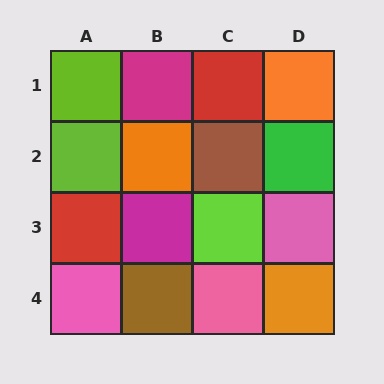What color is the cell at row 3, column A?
Red.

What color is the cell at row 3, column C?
Lime.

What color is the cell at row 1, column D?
Orange.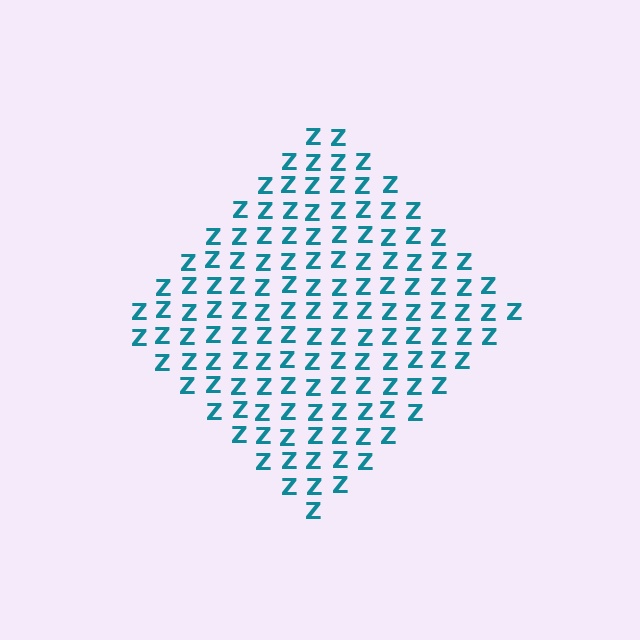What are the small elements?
The small elements are letter Z's.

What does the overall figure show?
The overall figure shows a diamond.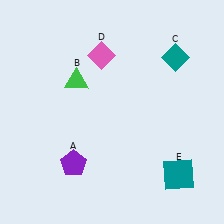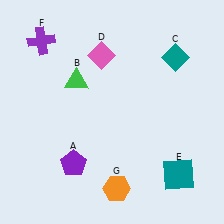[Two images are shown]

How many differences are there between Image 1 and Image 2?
There are 2 differences between the two images.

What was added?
A purple cross (F), an orange hexagon (G) were added in Image 2.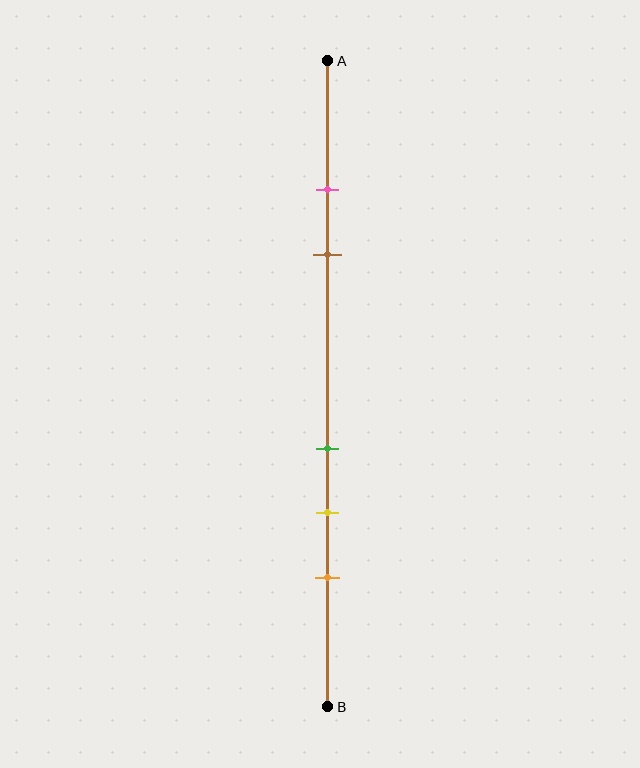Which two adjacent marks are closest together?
The pink and brown marks are the closest adjacent pair.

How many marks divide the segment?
There are 5 marks dividing the segment.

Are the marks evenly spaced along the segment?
No, the marks are not evenly spaced.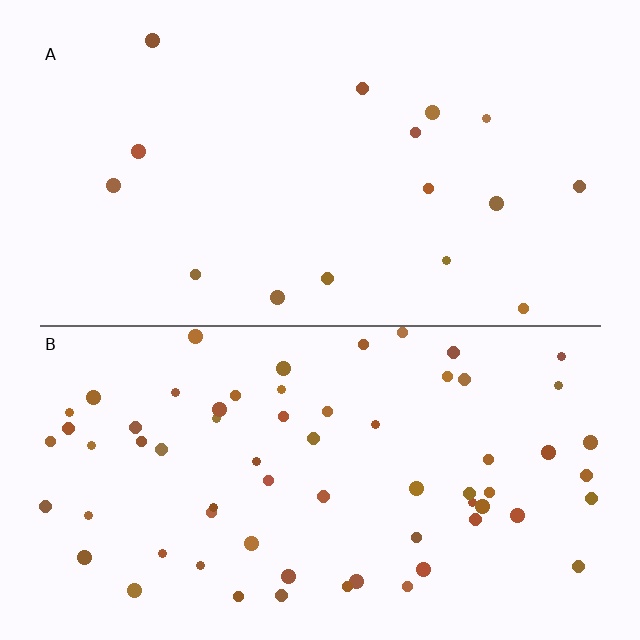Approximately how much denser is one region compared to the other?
Approximately 4.1× — region B over region A.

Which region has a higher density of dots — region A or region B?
B (the bottom).